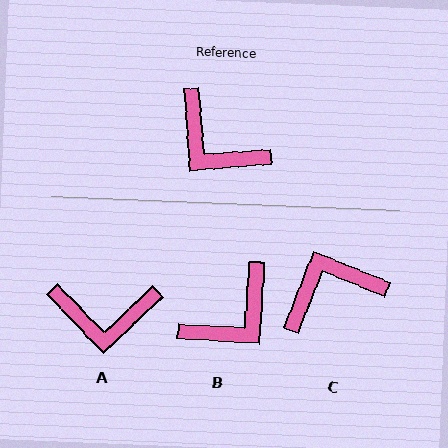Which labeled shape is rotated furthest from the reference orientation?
C, about 116 degrees away.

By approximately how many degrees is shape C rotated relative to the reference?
Approximately 116 degrees clockwise.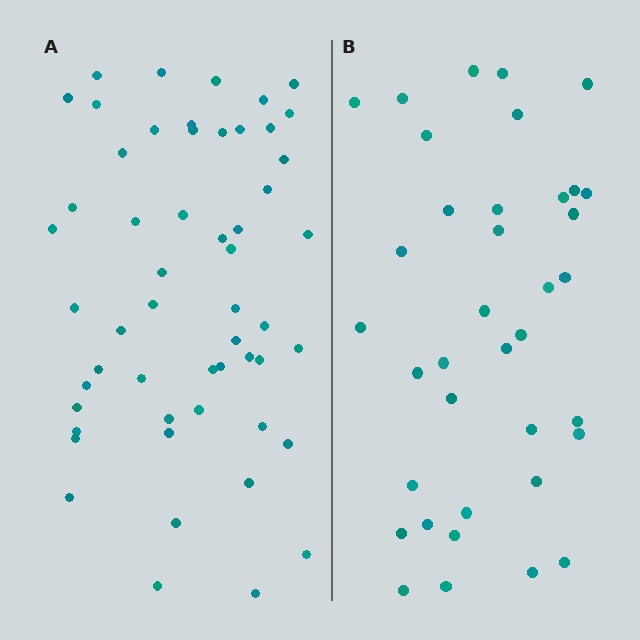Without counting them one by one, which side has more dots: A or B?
Region A (the left region) has more dots.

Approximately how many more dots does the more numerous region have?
Region A has approximately 15 more dots than region B.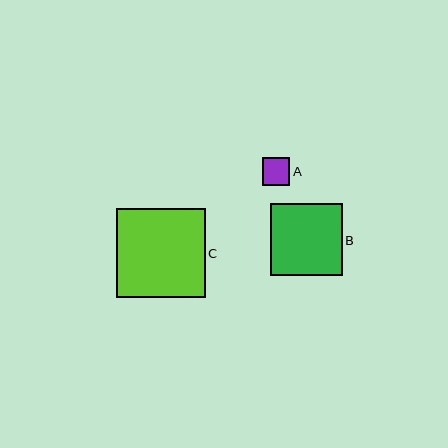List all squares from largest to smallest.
From largest to smallest: C, B, A.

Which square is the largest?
Square C is the largest with a size of approximately 88 pixels.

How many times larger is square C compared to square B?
Square C is approximately 1.2 times the size of square B.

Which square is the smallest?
Square A is the smallest with a size of approximately 28 pixels.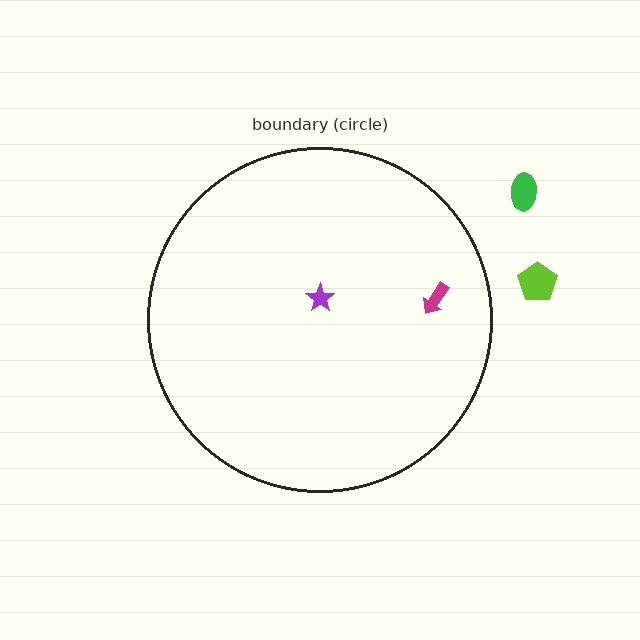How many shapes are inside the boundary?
2 inside, 2 outside.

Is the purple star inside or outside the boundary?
Inside.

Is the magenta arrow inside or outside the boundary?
Inside.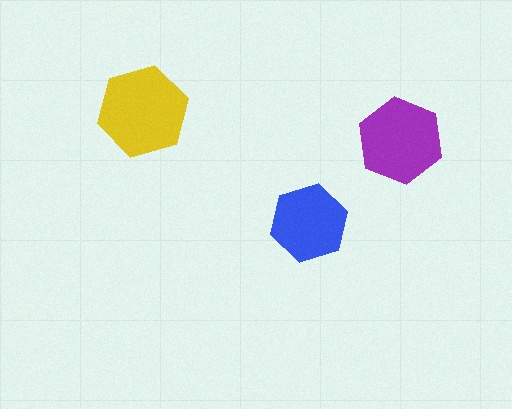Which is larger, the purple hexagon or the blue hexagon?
The purple one.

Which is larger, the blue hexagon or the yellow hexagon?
The yellow one.